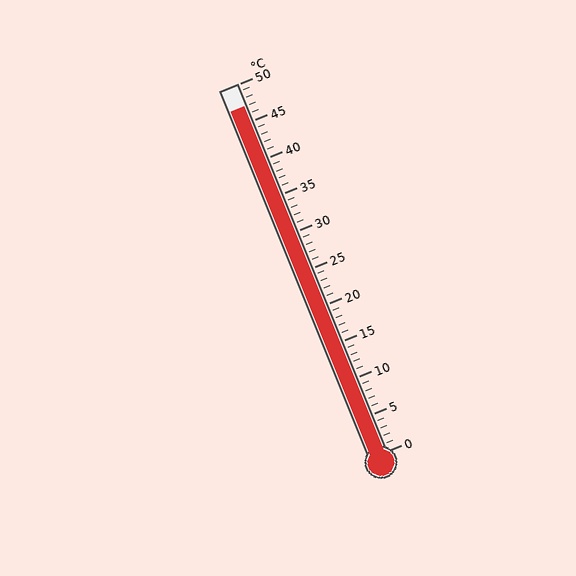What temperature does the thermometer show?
The thermometer shows approximately 47°C.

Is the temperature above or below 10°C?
The temperature is above 10°C.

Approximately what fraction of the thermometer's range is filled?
The thermometer is filled to approximately 95% of its range.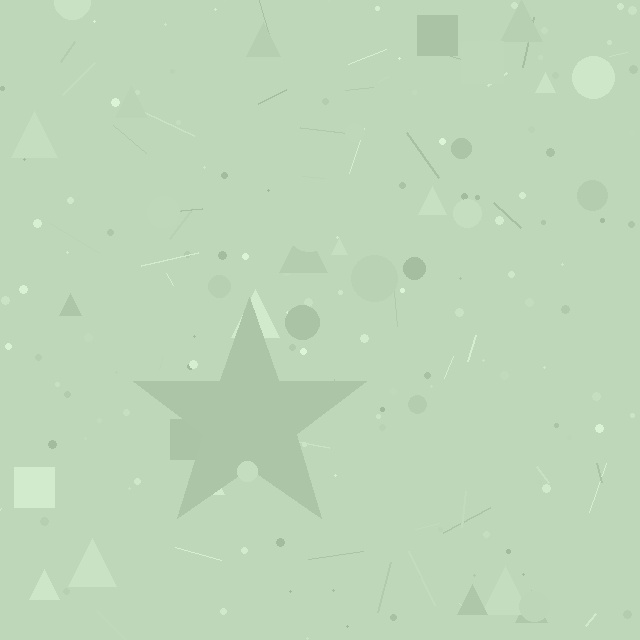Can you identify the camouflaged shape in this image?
The camouflaged shape is a star.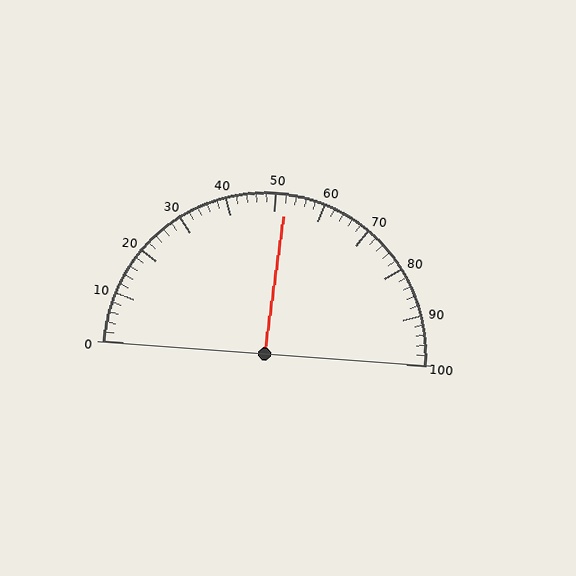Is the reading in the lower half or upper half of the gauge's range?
The reading is in the upper half of the range (0 to 100).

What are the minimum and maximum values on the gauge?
The gauge ranges from 0 to 100.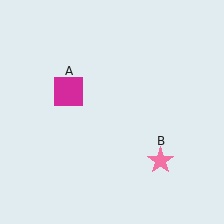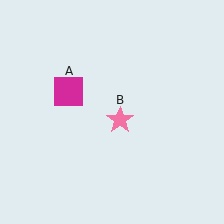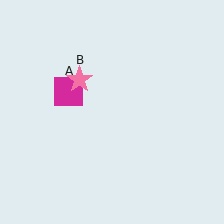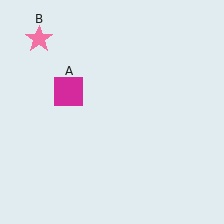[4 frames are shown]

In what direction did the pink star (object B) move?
The pink star (object B) moved up and to the left.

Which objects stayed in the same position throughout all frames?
Magenta square (object A) remained stationary.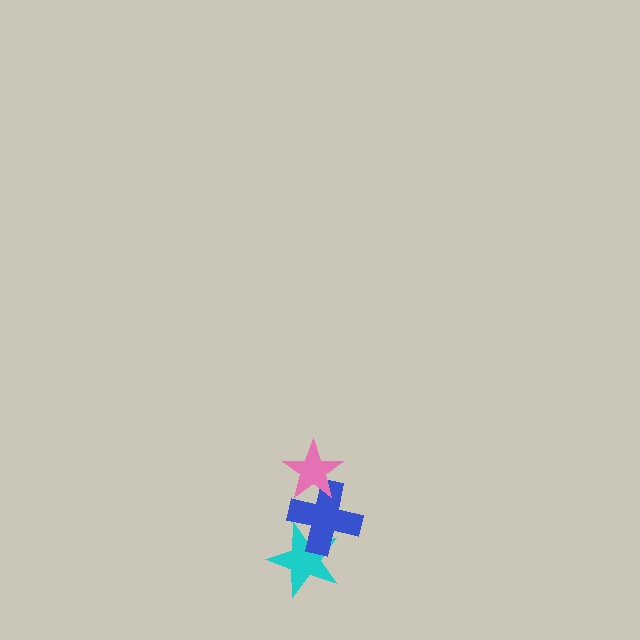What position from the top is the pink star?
The pink star is 1st from the top.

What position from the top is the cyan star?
The cyan star is 3rd from the top.